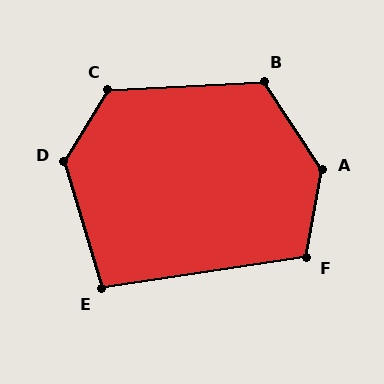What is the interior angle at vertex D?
Approximately 131 degrees (obtuse).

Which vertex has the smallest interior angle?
E, at approximately 98 degrees.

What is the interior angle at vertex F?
Approximately 109 degrees (obtuse).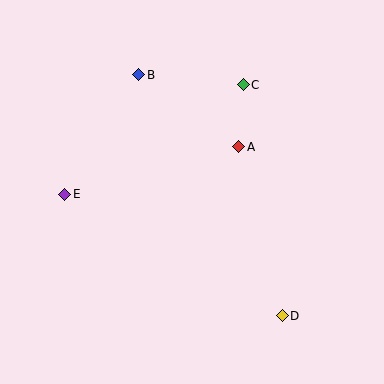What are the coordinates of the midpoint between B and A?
The midpoint between B and A is at (189, 111).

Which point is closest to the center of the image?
Point A at (239, 147) is closest to the center.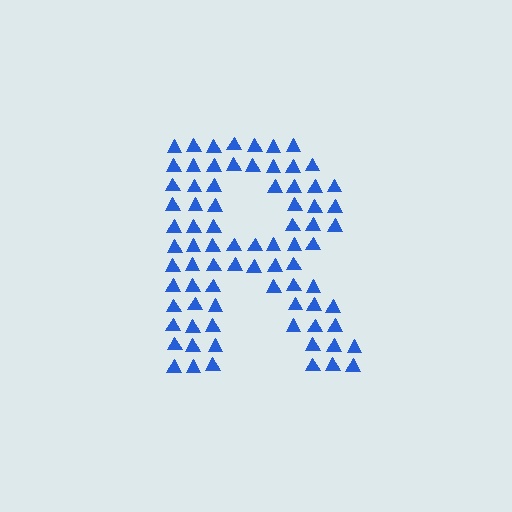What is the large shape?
The large shape is the letter R.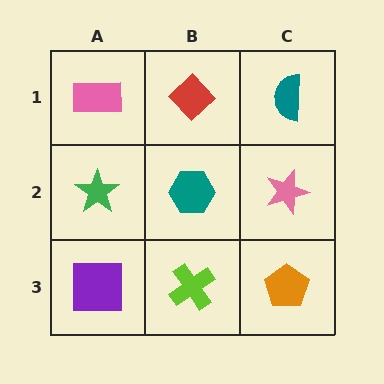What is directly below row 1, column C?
A pink star.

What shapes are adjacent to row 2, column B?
A red diamond (row 1, column B), a lime cross (row 3, column B), a green star (row 2, column A), a pink star (row 2, column C).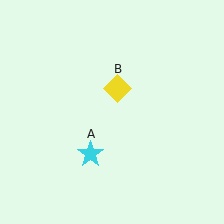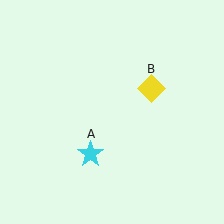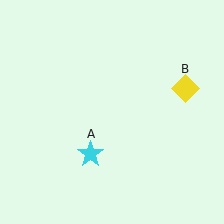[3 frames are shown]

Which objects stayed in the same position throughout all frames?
Cyan star (object A) remained stationary.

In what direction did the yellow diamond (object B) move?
The yellow diamond (object B) moved right.